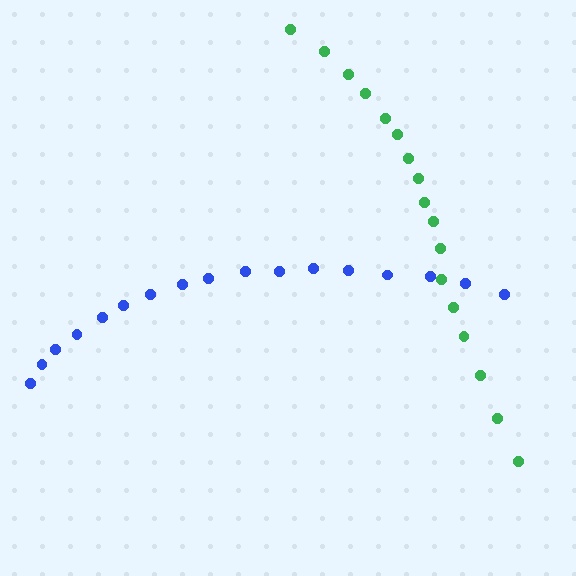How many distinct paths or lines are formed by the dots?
There are 2 distinct paths.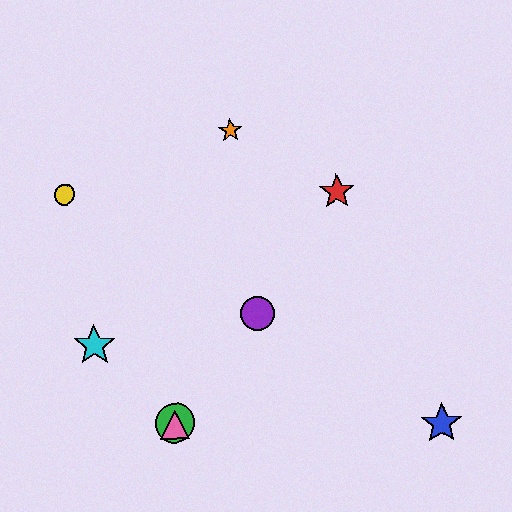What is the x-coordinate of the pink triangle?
The pink triangle is at x≈175.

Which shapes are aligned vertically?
The green circle, the pink triangle are aligned vertically.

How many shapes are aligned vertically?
2 shapes (the green circle, the pink triangle) are aligned vertically.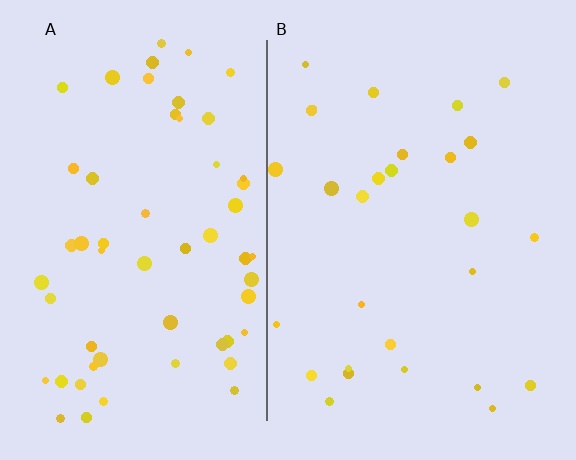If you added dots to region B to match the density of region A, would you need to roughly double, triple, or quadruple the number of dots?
Approximately double.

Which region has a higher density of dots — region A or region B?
A (the left).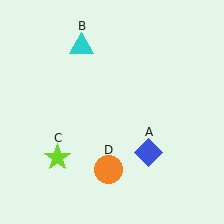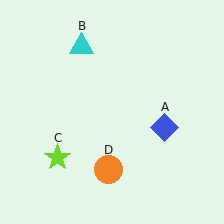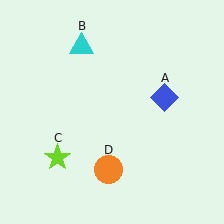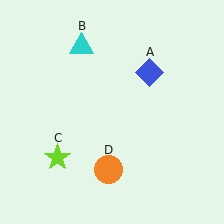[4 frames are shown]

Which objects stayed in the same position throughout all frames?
Cyan triangle (object B) and lime star (object C) and orange circle (object D) remained stationary.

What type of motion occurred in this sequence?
The blue diamond (object A) rotated counterclockwise around the center of the scene.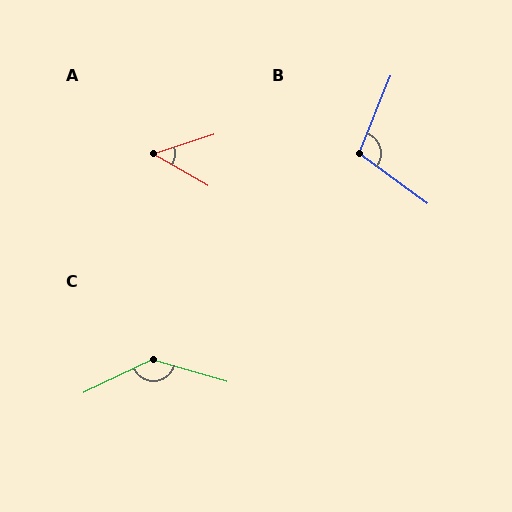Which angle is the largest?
C, at approximately 138 degrees.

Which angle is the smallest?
A, at approximately 48 degrees.